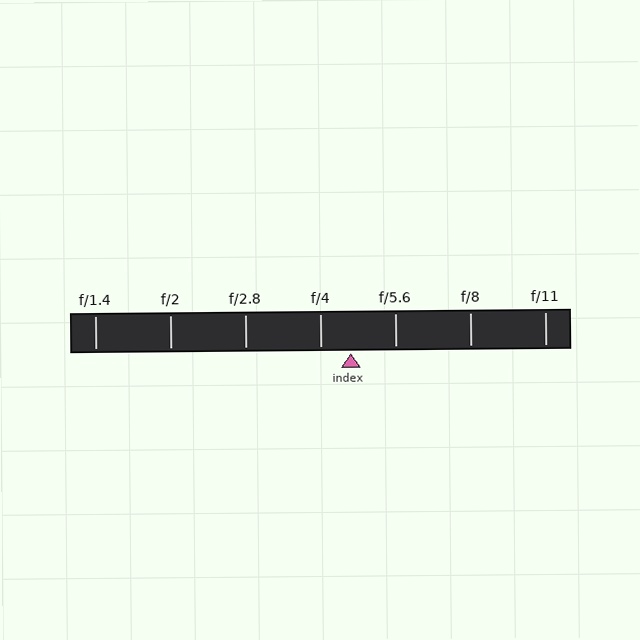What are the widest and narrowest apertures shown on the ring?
The widest aperture shown is f/1.4 and the narrowest is f/11.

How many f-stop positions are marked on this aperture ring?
There are 7 f-stop positions marked.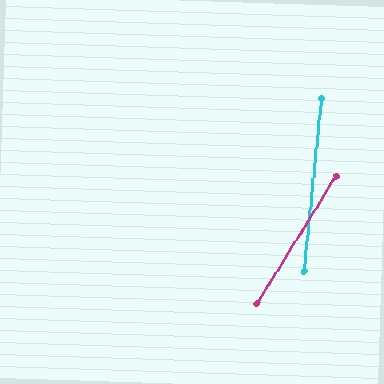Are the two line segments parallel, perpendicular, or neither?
Neither parallel nor perpendicular — they differ by about 26°.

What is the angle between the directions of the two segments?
Approximately 26 degrees.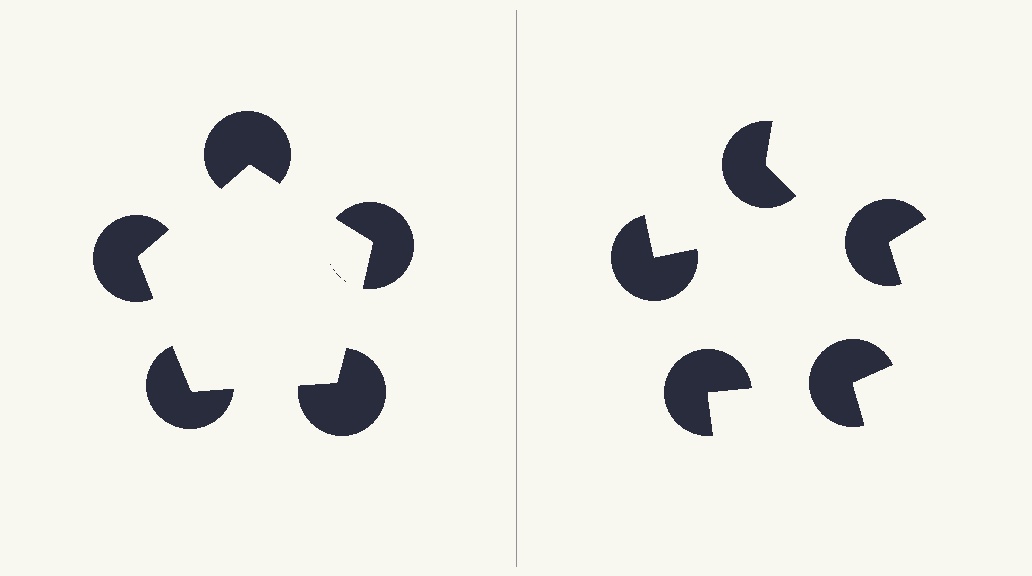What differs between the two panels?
The pac-man discs are positioned identically on both sides; only the wedge orientations differ. On the left they align to a pentagon; on the right they are misaligned.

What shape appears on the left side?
An illusory pentagon.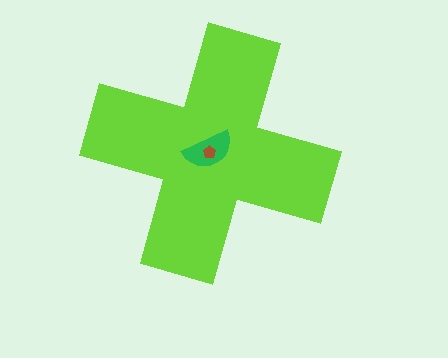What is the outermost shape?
The lime cross.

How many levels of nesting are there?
3.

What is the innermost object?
The brown pentagon.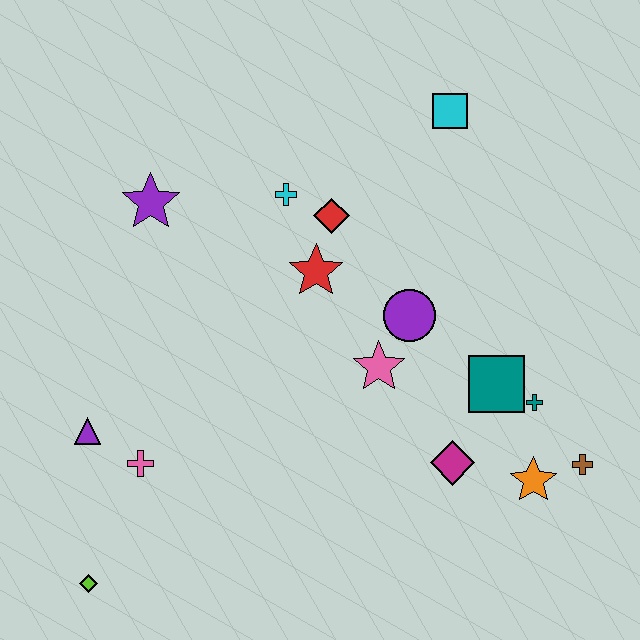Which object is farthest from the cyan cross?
The lime diamond is farthest from the cyan cross.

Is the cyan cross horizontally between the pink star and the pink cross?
Yes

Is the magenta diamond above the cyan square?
No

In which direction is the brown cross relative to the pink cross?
The brown cross is to the right of the pink cross.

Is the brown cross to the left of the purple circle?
No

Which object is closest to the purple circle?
The pink star is closest to the purple circle.